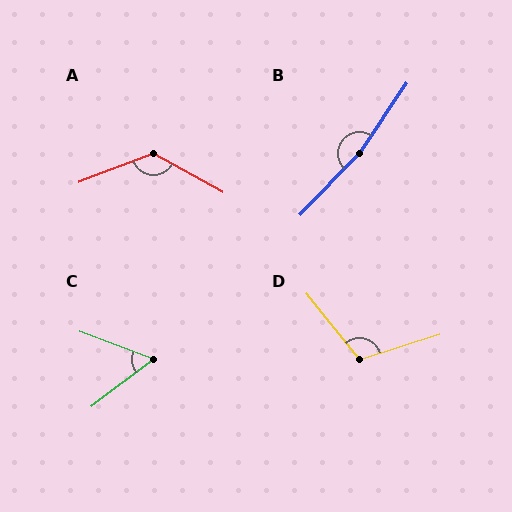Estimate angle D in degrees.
Approximately 111 degrees.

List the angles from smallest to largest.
C (58°), D (111°), A (130°), B (170°).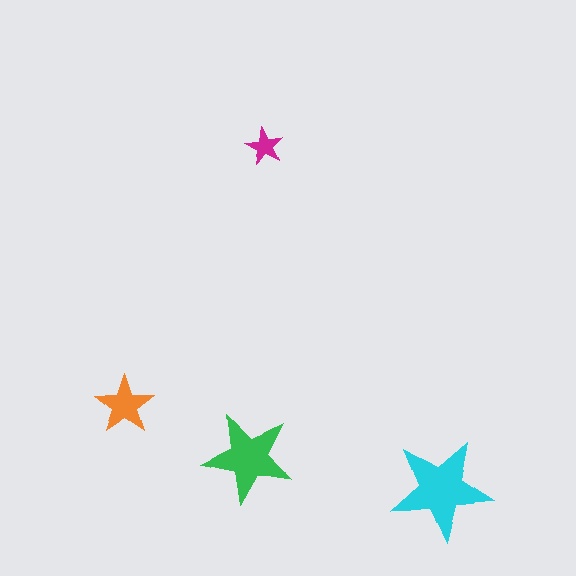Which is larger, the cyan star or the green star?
The cyan one.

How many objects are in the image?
There are 4 objects in the image.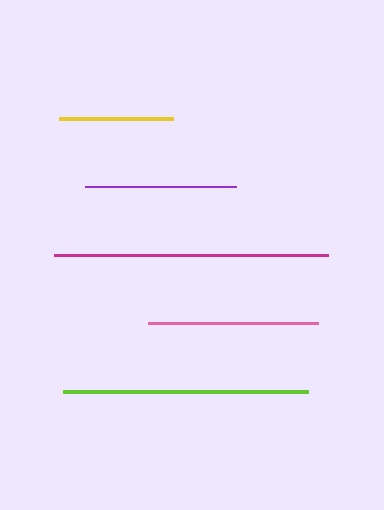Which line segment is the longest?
The magenta line is the longest at approximately 274 pixels.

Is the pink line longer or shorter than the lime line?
The lime line is longer than the pink line.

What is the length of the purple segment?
The purple segment is approximately 151 pixels long.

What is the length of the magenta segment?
The magenta segment is approximately 274 pixels long.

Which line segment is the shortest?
The yellow line is the shortest at approximately 114 pixels.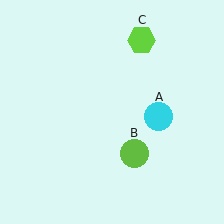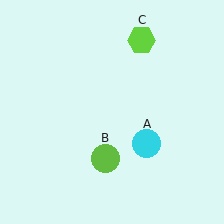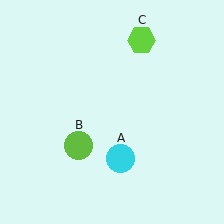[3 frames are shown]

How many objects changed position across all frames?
2 objects changed position: cyan circle (object A), lime circle (object B).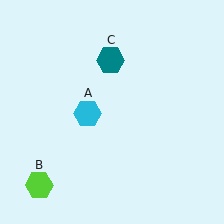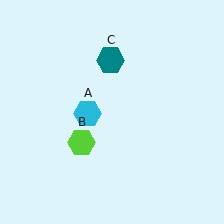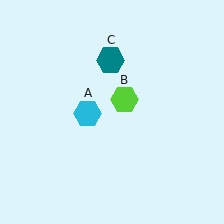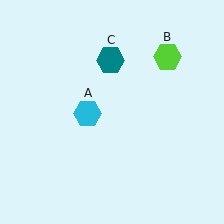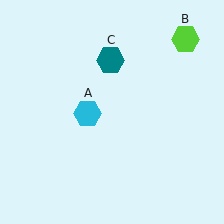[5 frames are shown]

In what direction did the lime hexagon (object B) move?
The lime hexagon (object B) moved up and to the right.